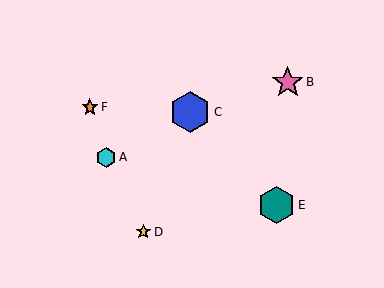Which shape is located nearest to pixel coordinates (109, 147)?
The cyan hexagon (labeled A) at (106, 157) is nearest to that location.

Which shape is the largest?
The blue hexagon (labeled C) is the largest.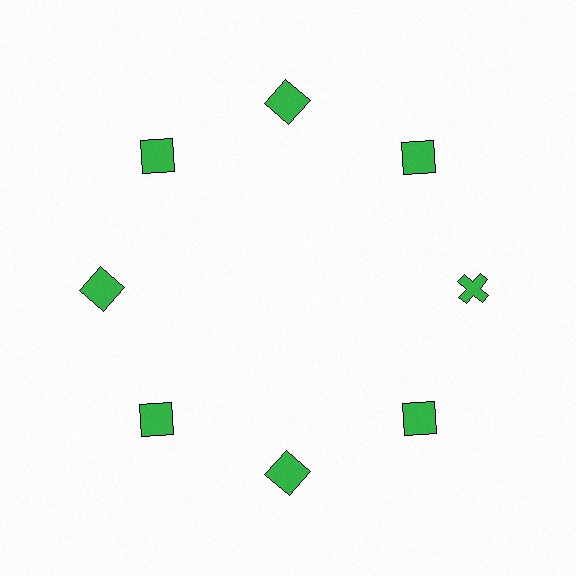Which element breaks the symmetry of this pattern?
The green cross at roughly the 3 o'clock position breaks the symmetry. All other shapes are green squares.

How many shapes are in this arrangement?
There are 8 shapes arranged in a ring pattern.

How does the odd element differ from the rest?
It has a different shape: cross instead of square.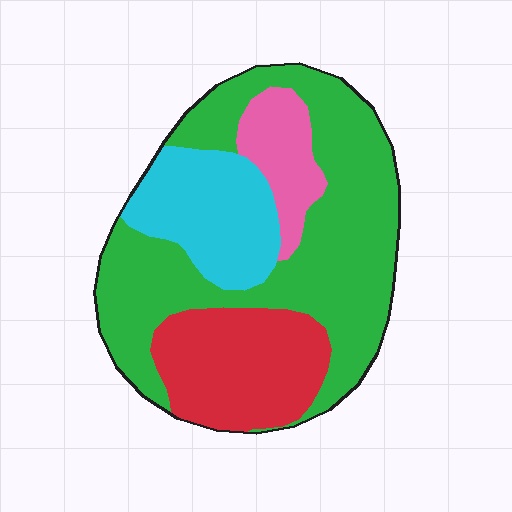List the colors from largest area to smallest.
From largest to smallest: green, red, cyan, pink.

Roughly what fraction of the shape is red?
Red covers roughly 20% of the shape.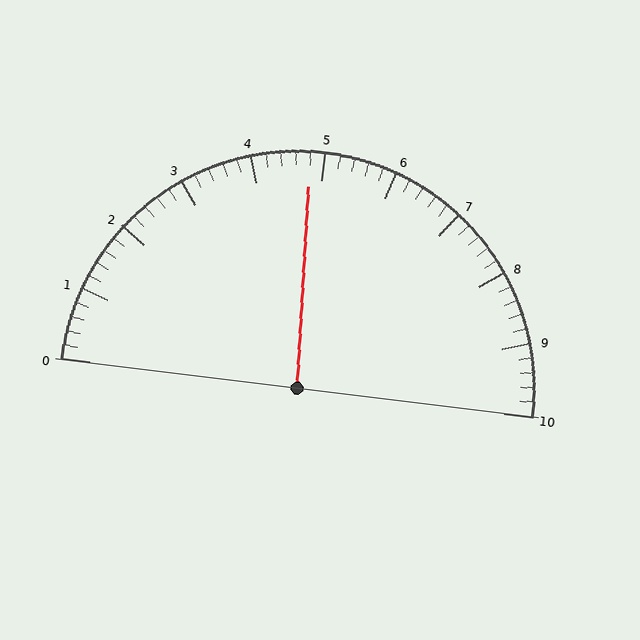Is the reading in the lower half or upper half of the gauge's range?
The reading is in the lower half of the range (0 to 10).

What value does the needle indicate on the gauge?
The needle indicates approximately 4.8.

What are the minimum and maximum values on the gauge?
The gauge ranges from 0 to 10.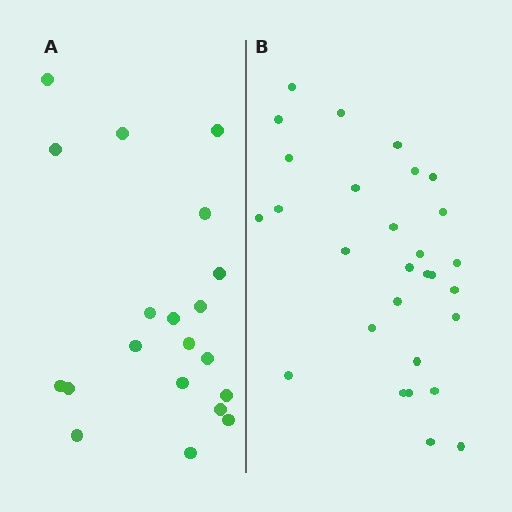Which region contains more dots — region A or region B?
Region B (the right region) has more dots.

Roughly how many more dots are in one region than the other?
Region B has roughly 8 or so more dots than region A.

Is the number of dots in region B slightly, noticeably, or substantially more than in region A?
Region B has substantially more. The ratio is roughly 1.4 to 1.